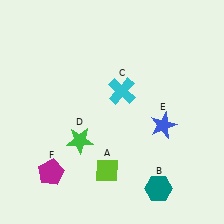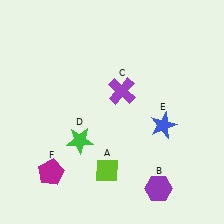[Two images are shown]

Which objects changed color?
B changed from teal to purple. C changed from cyan to purple.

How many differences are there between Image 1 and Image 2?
There are 2 differences between the two images.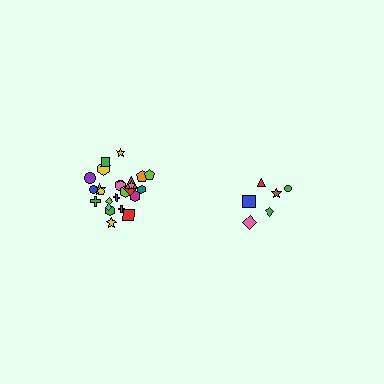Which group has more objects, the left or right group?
The left group.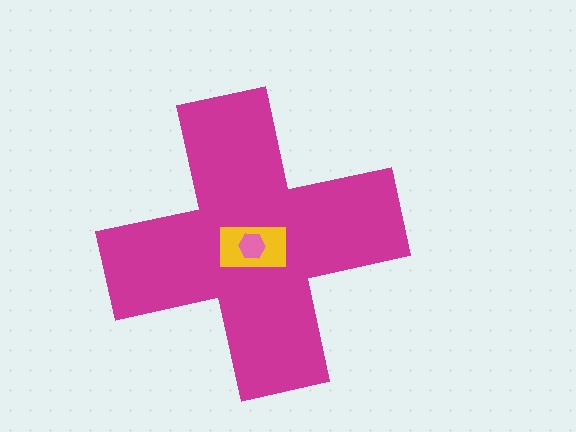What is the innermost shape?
The pink hexagon.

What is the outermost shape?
The magenta cross.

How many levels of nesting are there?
3.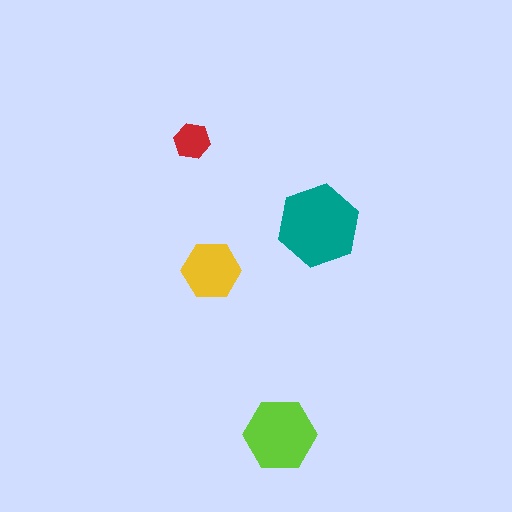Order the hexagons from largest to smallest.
the teal one, the lime one, the yellow one, the red one.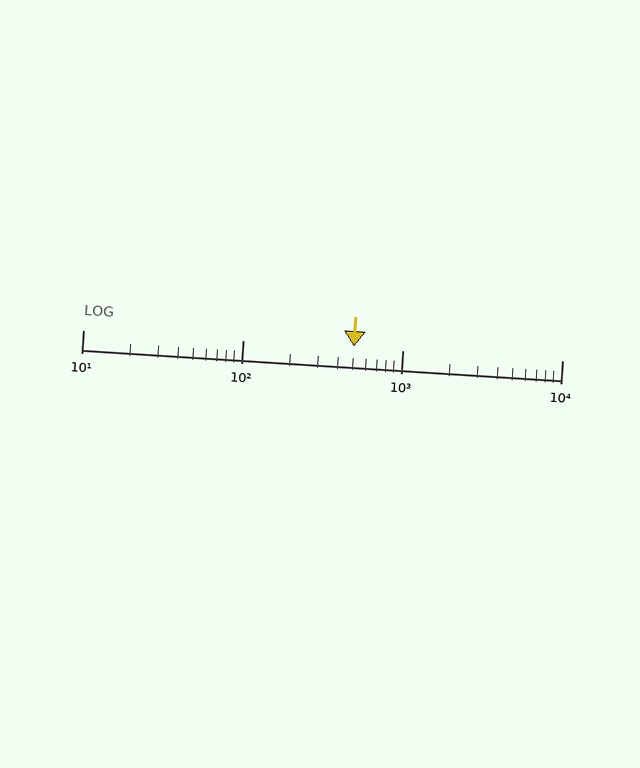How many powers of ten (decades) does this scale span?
The scale spans 3 decades, from 10 to 10000.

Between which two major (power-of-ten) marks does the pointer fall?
The pointer is between 100 and 1000.